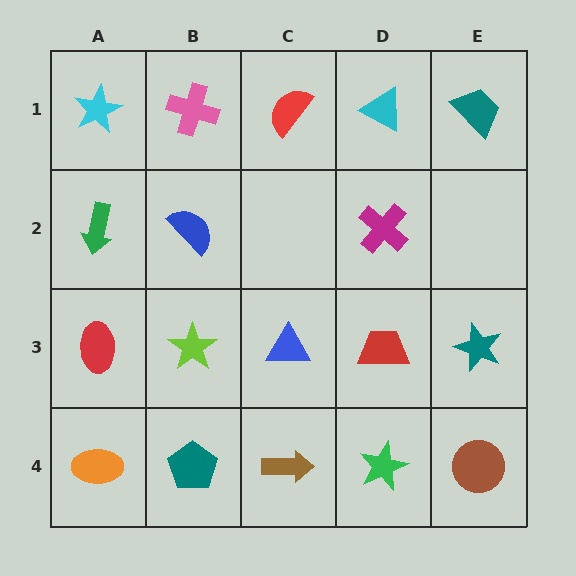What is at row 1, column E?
A teal trapezoid.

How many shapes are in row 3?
5 shapes.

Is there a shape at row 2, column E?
No, that cell is empty.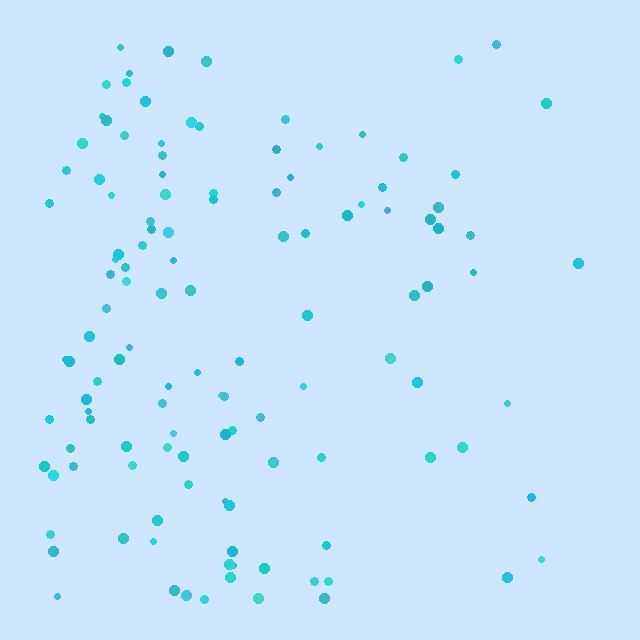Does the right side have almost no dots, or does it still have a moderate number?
Still a moderate number, just noticeably fewer than the left.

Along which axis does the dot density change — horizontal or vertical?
Horizontal.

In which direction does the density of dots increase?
From right to left, with the left side densest.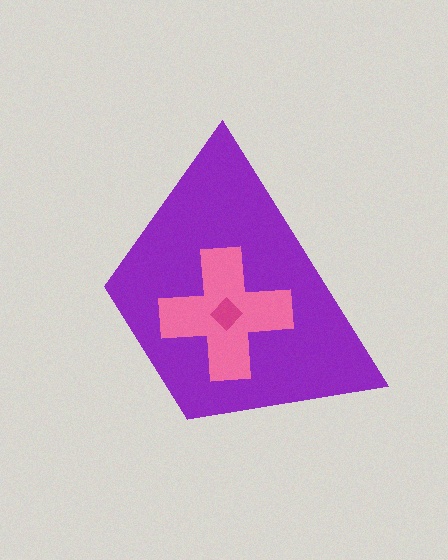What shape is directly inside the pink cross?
The magenta diamond.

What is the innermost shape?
The magenta diamond.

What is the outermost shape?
The purple trapezoid.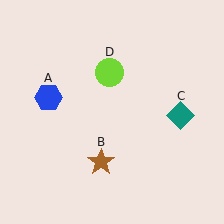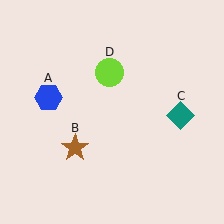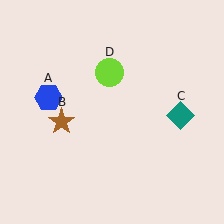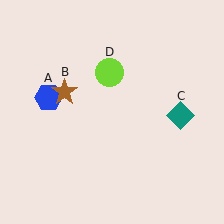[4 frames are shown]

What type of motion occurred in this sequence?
The brown star (object B) rotated clockwise around the center of the scene.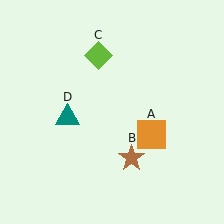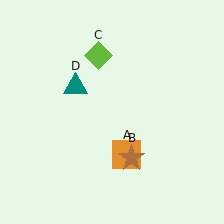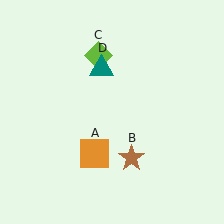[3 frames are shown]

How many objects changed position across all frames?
2 objects changed position: orange square (object A), teal triangle (object D).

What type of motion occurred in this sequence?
The orange square (object A), teal triangle (object D) rotated clockwise around the center of the scene.